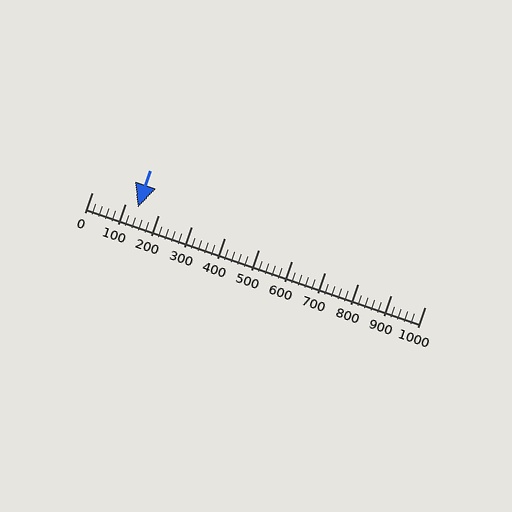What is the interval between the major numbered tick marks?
The major tick marks are spaced 100 units apart.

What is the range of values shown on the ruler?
The ruler shows values from 0 to 1000.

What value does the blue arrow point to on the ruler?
The blue arrow points to approximately 139.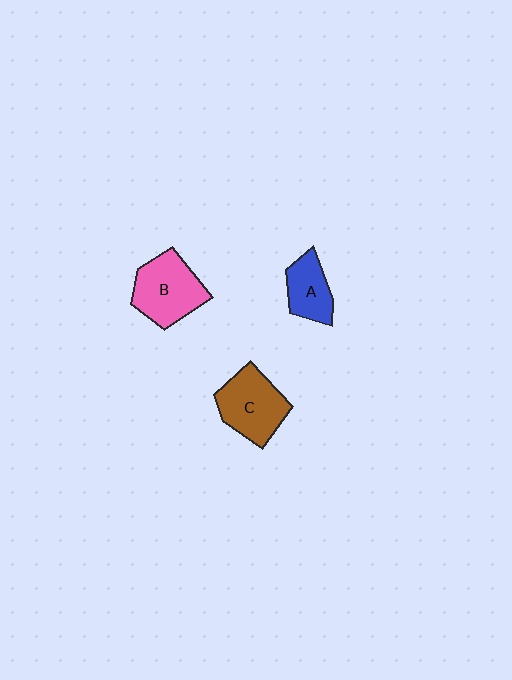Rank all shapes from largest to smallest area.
From largest to smallest: B (pink), C (brown), A (blue).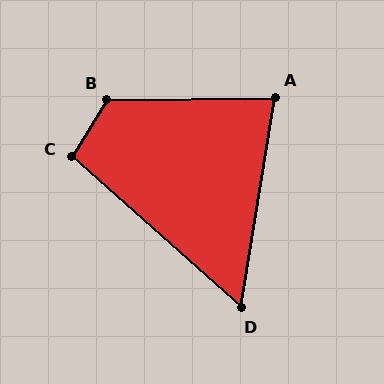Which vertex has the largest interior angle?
B, at approximately 123 degrees.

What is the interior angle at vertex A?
Approximately 80 degrees (acute).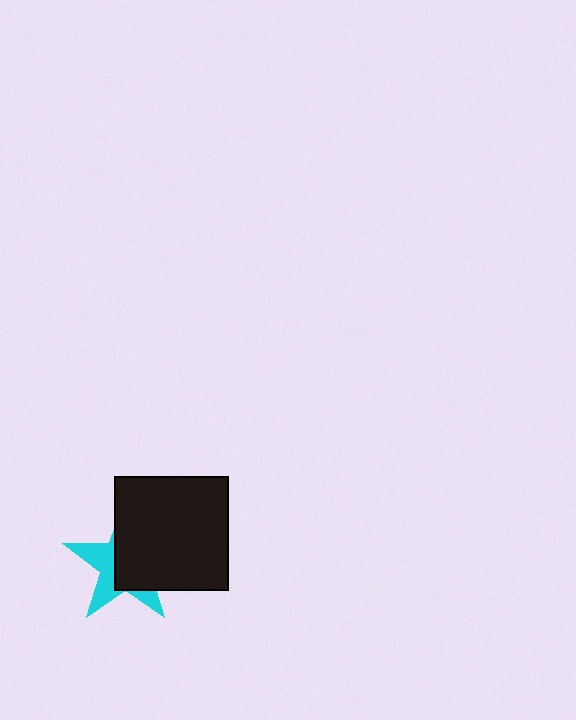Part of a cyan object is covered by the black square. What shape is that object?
It is a star.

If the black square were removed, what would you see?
You would see the complete cyan star.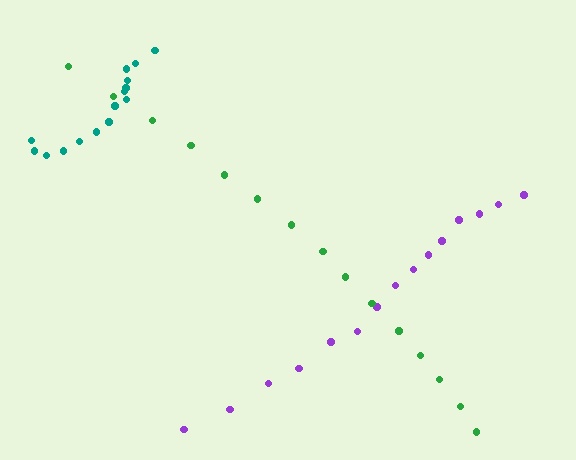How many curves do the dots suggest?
There are 3 distinct paths.